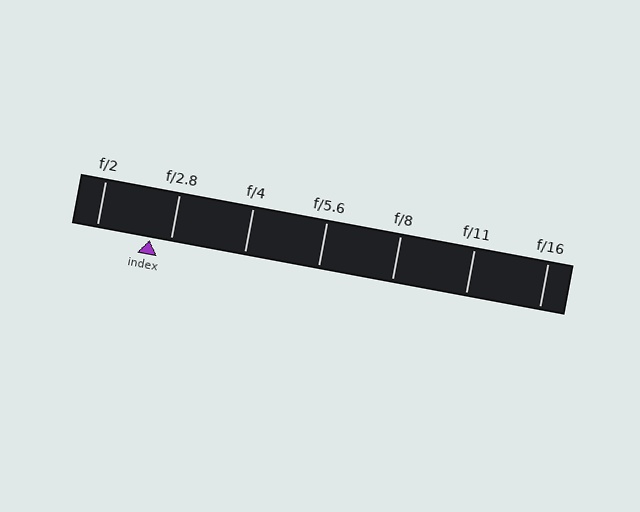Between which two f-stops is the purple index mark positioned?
The index mark is between f/2 and f/2.8.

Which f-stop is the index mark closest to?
The index mark is closest to f/2.8.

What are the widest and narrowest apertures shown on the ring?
The widest aperture shown is f/2 and the narrowest is f/16.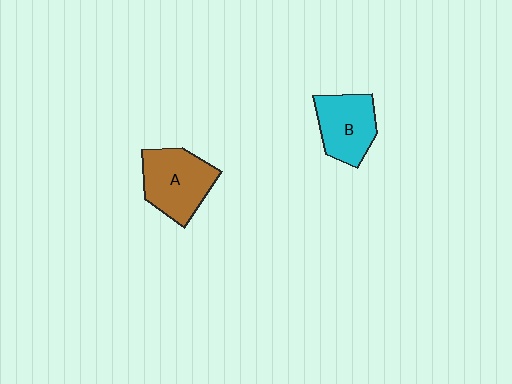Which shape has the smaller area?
Shape B (cyan).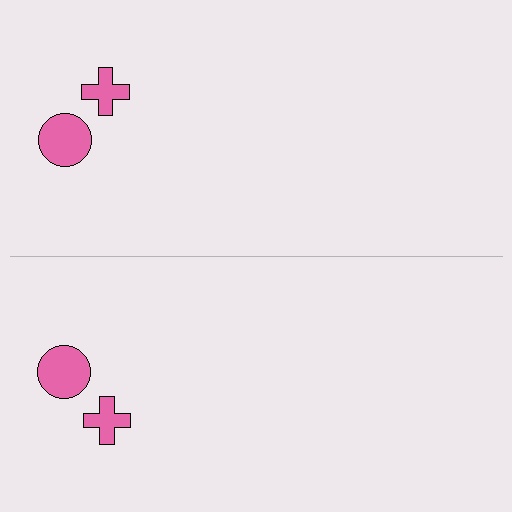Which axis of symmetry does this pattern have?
The pattern has a horizontal axis of symmetry running through the center of the image.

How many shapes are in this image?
There are 4 shapes in this image.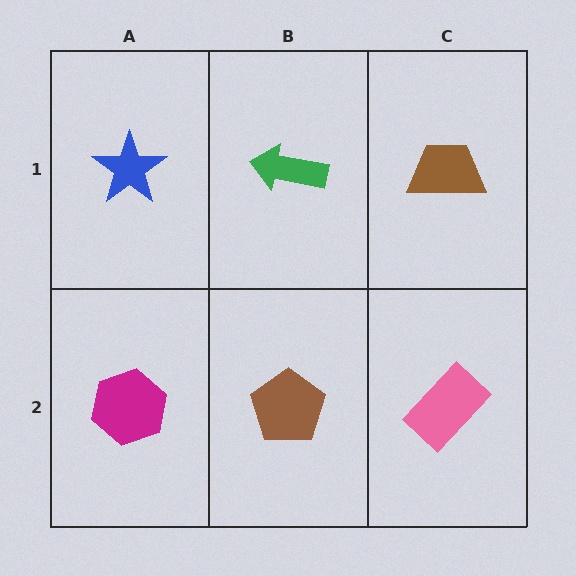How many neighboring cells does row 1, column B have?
3.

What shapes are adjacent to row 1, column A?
A magenta hexagon (row 2, column A), a green arrow (row 1, column B).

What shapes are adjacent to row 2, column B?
A green arrow (row 1, column B), a magenta hexagon (row 2, column A), a pink rectangle (row 2, column C).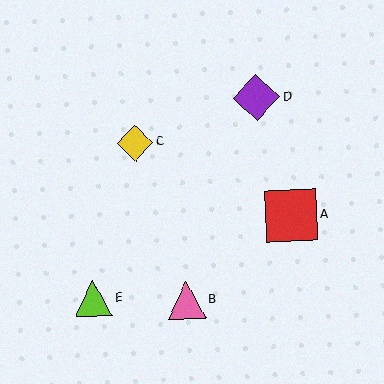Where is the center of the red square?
The center of the red square is at (291, 215).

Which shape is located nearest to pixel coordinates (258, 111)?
The purple diamond (labeled D) at (256, 98) is nearest to that location.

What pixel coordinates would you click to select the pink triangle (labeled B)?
Click at (186, 300) to select the pink triangle B.